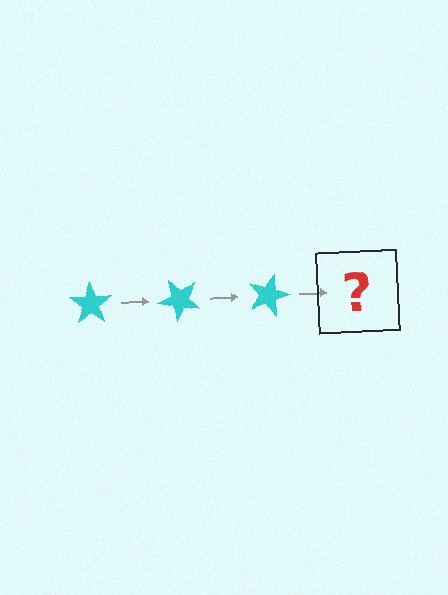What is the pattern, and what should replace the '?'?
The pattern is that the star rotates 45 degrees each step. The '?' should be a cyan star rotated 135 degrees.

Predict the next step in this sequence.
The next step is a cyan star rotated 135 degrees.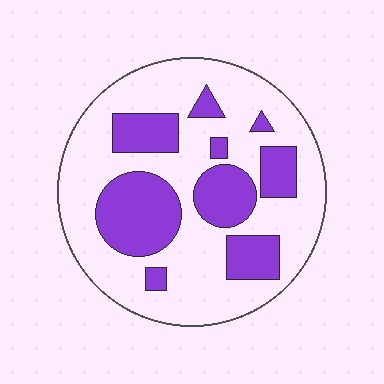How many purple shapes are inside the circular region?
9.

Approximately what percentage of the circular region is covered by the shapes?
Approximately 30%.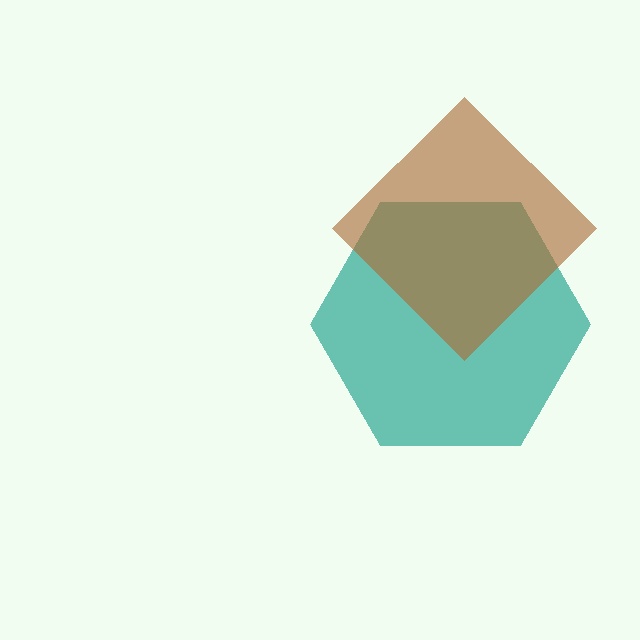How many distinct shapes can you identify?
There are 2 distinct shapes: a teal hexagon, a brown diamond.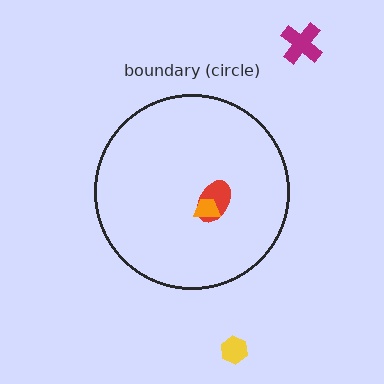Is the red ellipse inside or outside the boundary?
Inside.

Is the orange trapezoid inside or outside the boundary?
Inside.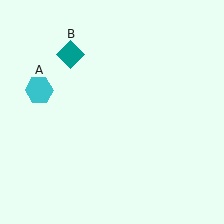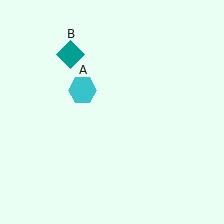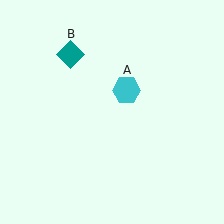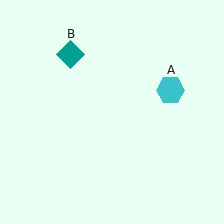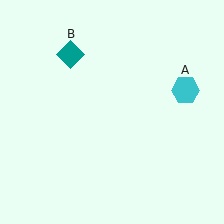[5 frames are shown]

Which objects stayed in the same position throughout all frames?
Teal diamond (object B) remained stationary.